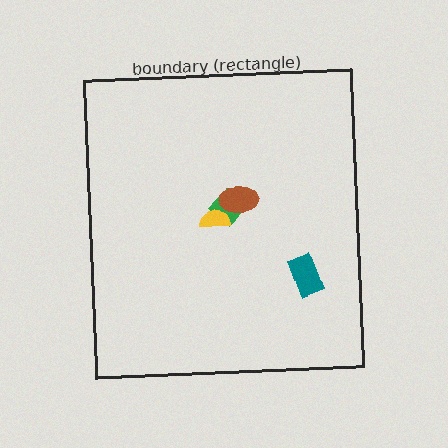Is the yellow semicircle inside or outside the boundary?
Inside.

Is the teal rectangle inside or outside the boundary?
Inside.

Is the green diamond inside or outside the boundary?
Inside.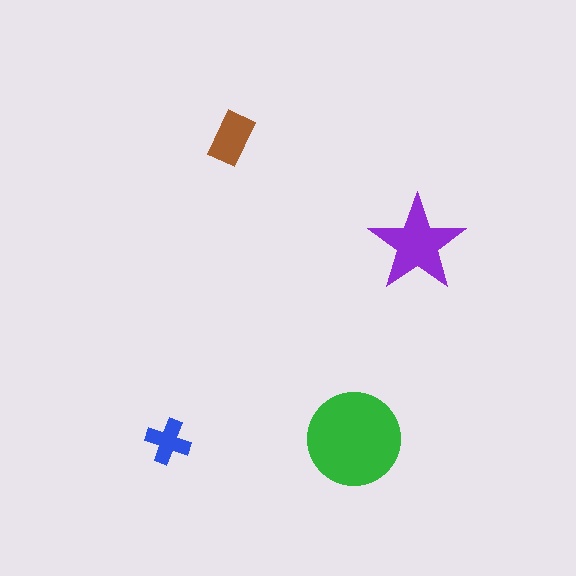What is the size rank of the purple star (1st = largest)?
2nd.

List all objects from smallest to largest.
The blue cross, the brown rectangle, the purple star, the green circle.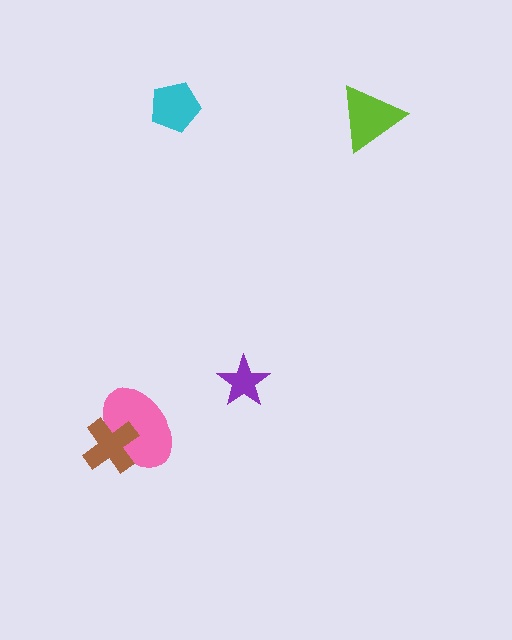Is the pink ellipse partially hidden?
Yes, it is partially covered by another shape.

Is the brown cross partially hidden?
No, no other shape covers it.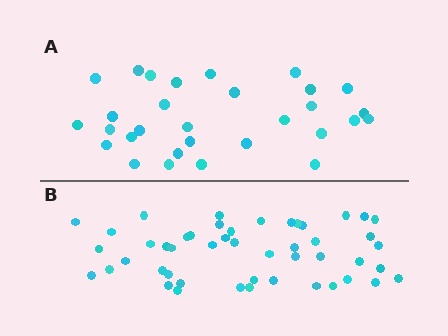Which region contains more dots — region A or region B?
Region B (the bottom region) has more dots.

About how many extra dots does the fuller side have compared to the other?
Region B has approximately 20 more dots than region A.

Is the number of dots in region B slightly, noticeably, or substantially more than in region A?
Region B has substantially more. The ratio is roughly 1.6 to 1.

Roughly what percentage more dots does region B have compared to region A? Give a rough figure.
About 60% more.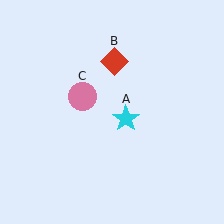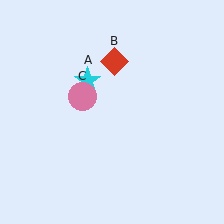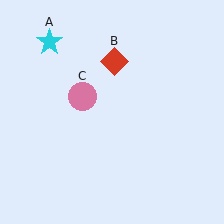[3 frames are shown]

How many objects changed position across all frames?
1 object changed position: cyan star (object A).